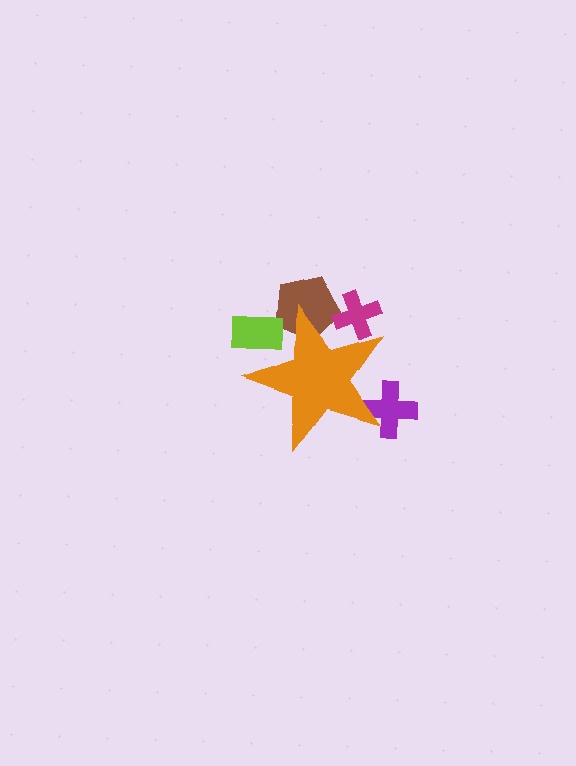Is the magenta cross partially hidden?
Yes, the magenta cross is partially hidden behind the orange star.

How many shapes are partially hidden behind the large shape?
4 shapes are partially hidden.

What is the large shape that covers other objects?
An orange star.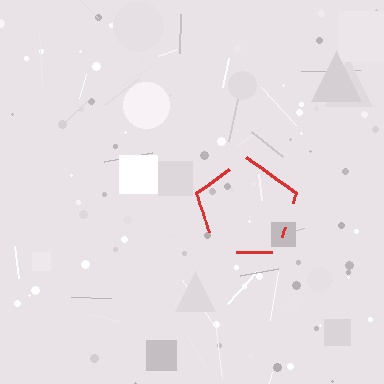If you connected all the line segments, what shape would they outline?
They would outline a pentagon.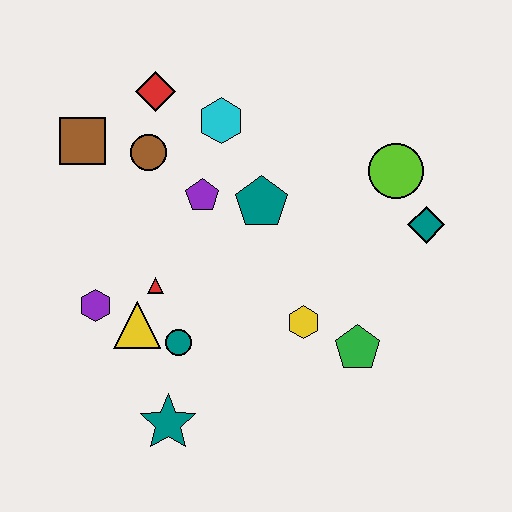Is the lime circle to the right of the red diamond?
Yes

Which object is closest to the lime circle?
The teal diamond is closest to the lime circle.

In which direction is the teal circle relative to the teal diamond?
The teal circle is to the left of the teal diamond.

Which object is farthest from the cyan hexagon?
The teal star is farthest from the cyan hexagon.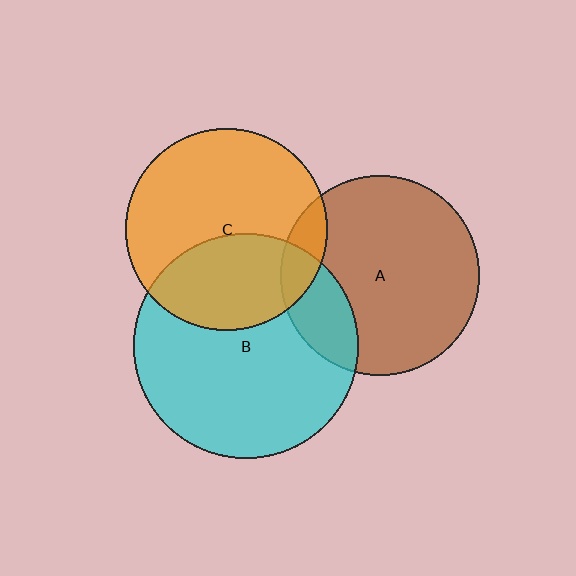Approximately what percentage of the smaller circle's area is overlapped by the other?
Approximately 20%.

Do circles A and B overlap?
Yes.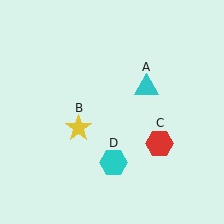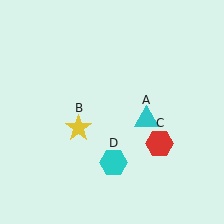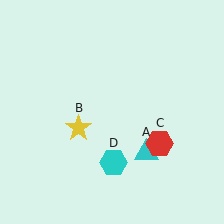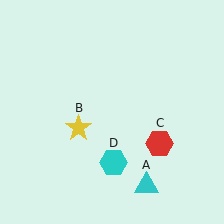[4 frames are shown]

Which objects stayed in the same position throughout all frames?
Yellow star (object B) and red hexagon (object C) and cyan hexagon (object D) remained stationary.